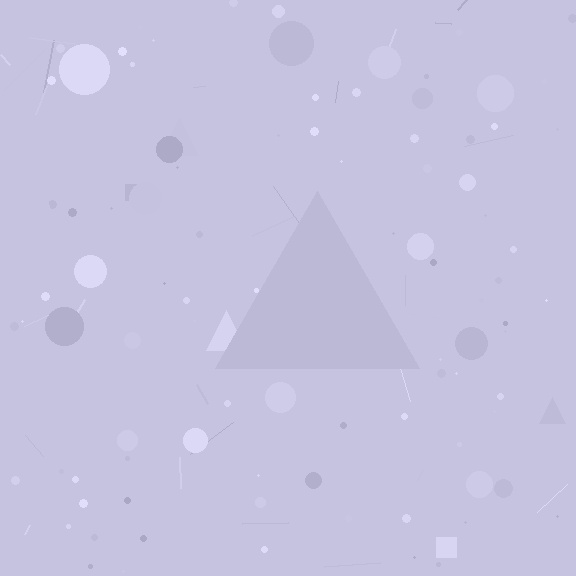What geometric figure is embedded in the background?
A triangle is embedded in the background.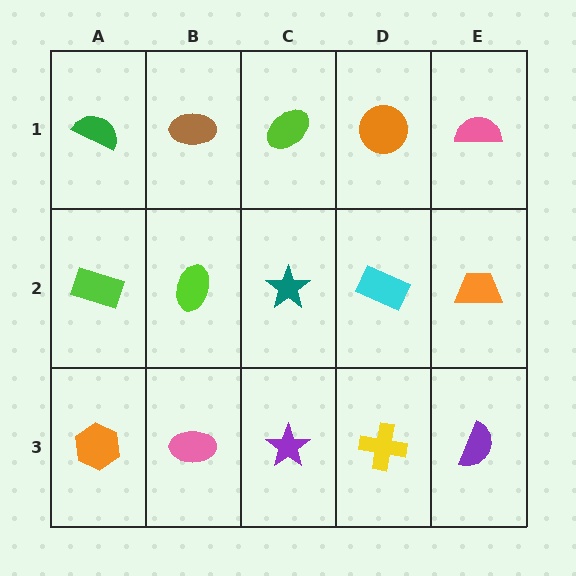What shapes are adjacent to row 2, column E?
A pink semicircle (row 1, column E), a purple semicircle (row 3, column E), a cyan rectangle (row 2, column D).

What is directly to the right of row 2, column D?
An orange trapezoid.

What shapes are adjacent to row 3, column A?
A lime rectangle (row 2, column A), a pink ellipse (row 3, column B).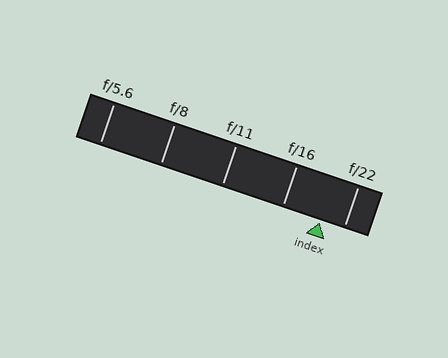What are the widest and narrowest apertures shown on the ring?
The widest aperture shown is f/5.6 and the narrowest is f/22.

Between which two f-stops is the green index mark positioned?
The index mark is between f/16 and f/22.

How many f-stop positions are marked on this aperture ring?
There are 5 f-stop positions marked.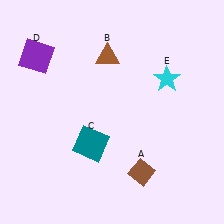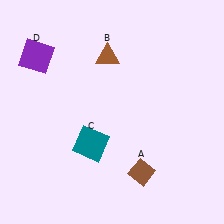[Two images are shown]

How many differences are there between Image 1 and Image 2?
There is 1 difference between the two images.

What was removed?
The cyan star (E) was removed in Image 2.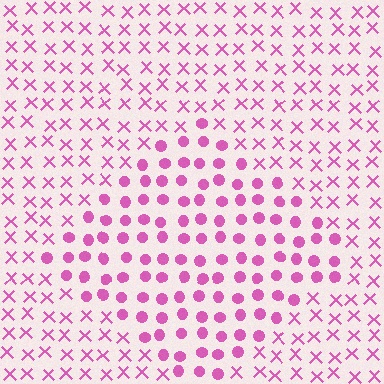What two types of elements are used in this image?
The image uses circles inside the diamond region and X marks outside it.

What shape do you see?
I see a diamond.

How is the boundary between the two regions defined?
The boundary is defined by a change in element shape: circles inside vs. X marks outside. All elements share the same color and spacing.